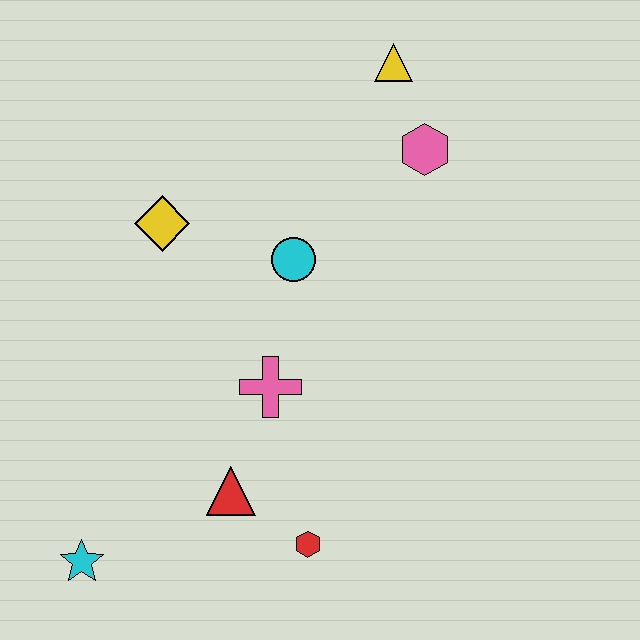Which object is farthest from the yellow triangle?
The cyan star is farthest from the yellow triangle.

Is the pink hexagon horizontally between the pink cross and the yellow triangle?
No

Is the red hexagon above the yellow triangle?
No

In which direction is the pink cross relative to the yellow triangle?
The pink cross is below the yellow triangle.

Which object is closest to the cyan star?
The red triangle is closest to the cyan star.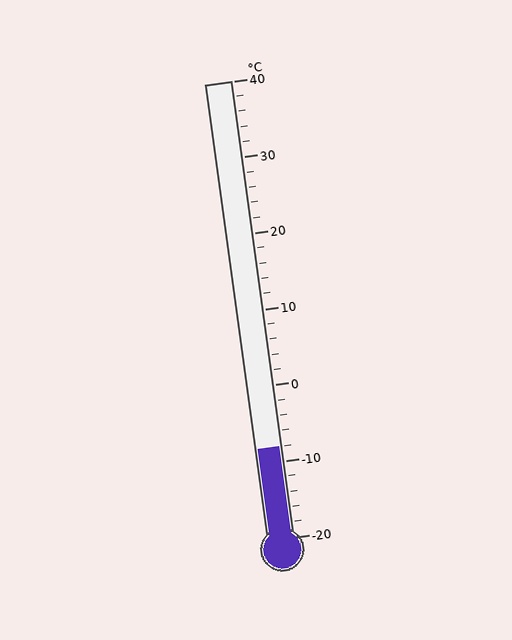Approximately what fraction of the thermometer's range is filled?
The thermometer is filled to approximately 20% of its range.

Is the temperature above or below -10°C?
The temperature is above -10°C.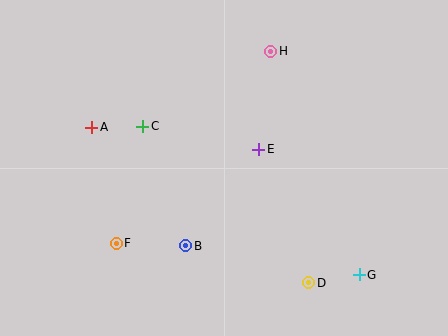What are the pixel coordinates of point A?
Point A is at (92, 127).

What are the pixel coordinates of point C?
Point C is at (143, 126).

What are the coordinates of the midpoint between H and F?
The midpoint between H and F is at (194, 147).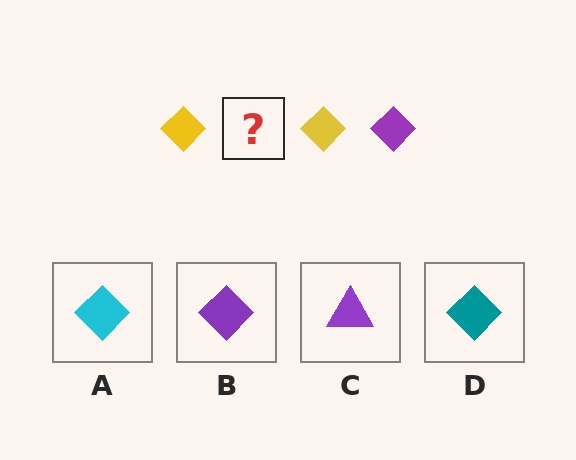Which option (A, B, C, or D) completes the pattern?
B.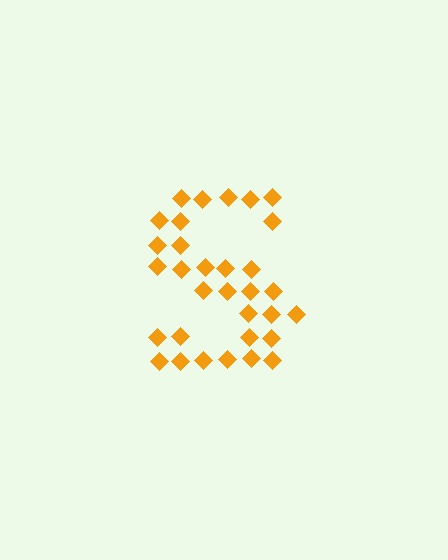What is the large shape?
The large shape is the letter S.